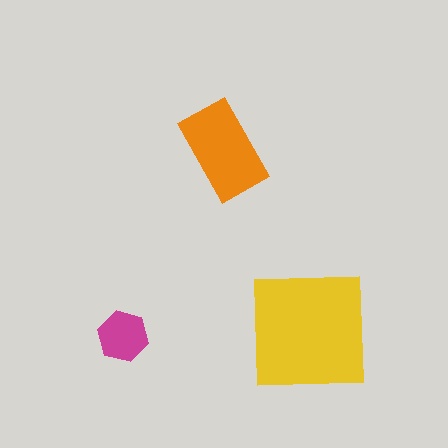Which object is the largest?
The yellow square.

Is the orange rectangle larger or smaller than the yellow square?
Smaller.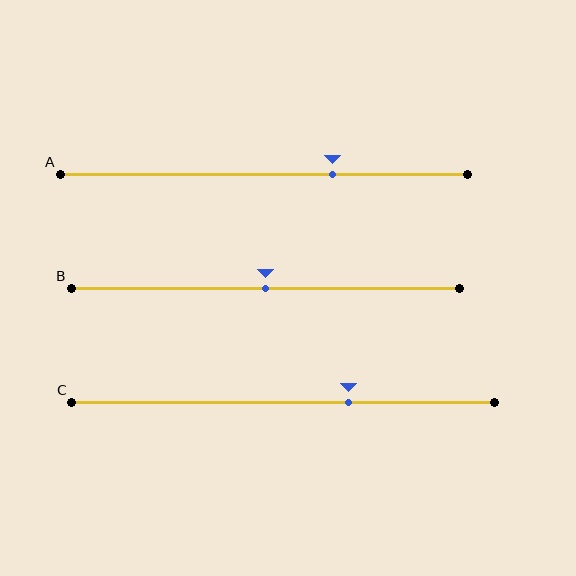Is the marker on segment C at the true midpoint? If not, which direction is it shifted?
No, the marker on segment C is shifted to the right by about 16% of the segment length.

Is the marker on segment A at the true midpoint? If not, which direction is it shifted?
No, the marker on segment A is shifted to the right by about 17% of the segment length.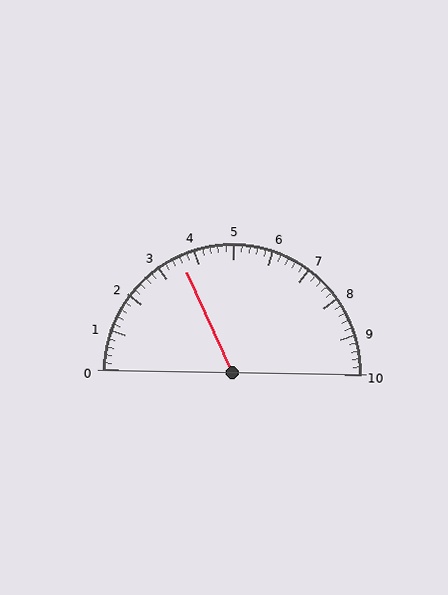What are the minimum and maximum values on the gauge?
The gauge ranges from 0 to 10.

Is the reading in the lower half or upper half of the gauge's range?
The reading is in the lower half of the range (0 to 10).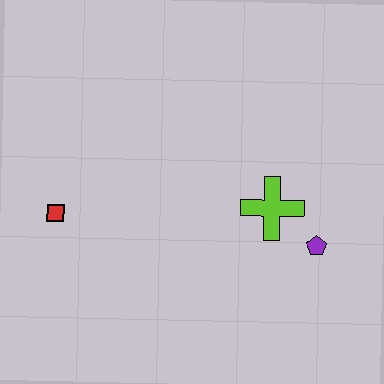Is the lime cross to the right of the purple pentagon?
No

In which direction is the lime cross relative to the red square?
The lime cross is to the right of the red square.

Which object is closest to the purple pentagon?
The lime cross is closest to the purple pentagon.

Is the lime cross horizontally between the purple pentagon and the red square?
Yes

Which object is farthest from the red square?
The purple pentagon is farthest from the red square.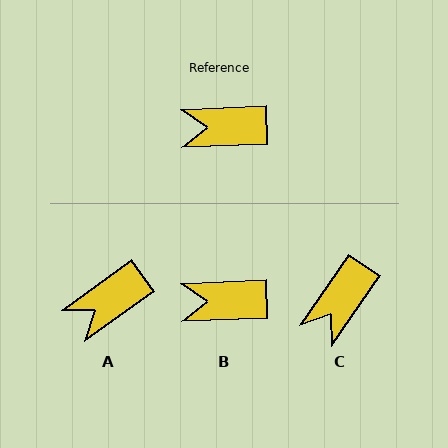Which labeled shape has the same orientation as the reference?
B.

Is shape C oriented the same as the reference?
No, it is off by about 53 degrees.